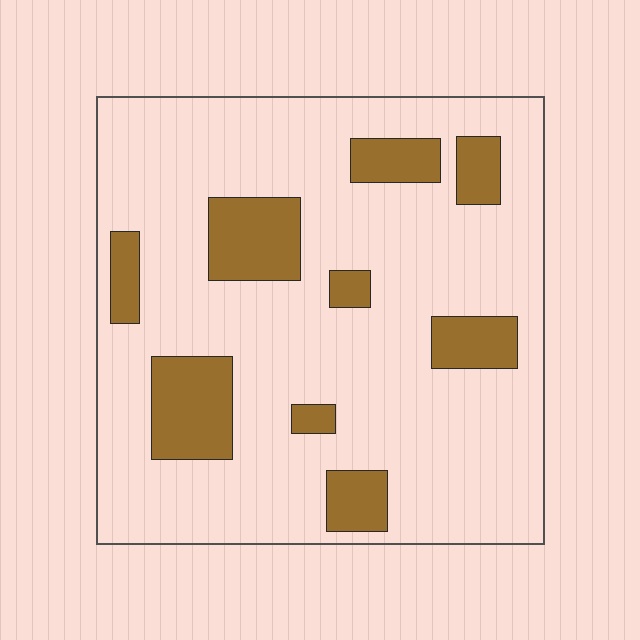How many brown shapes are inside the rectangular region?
9.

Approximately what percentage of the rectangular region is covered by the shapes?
Approximately 20%.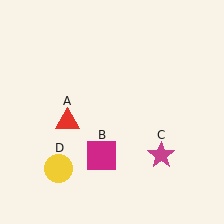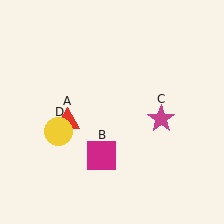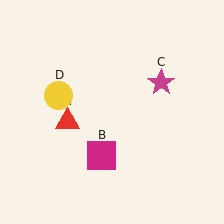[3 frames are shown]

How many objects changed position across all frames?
2 objects changed position: magenta star (object C), yellow circle (object D).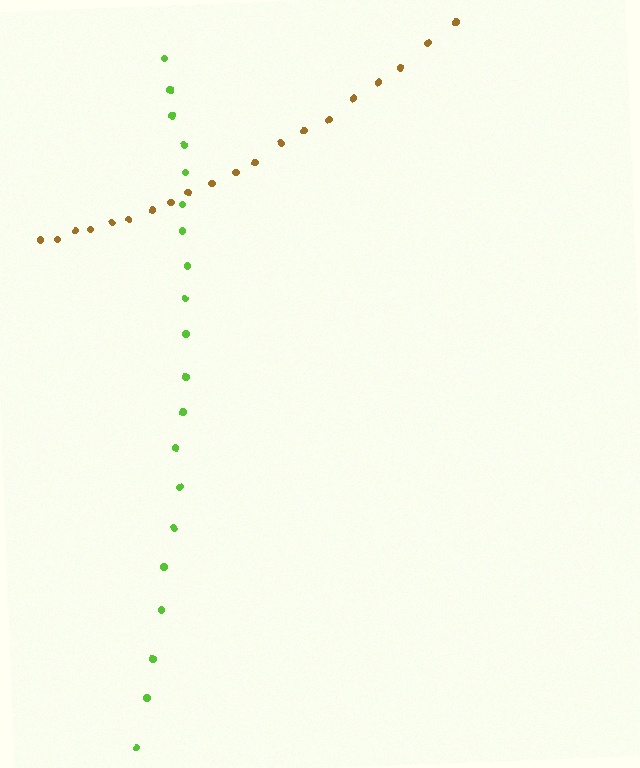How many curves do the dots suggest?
There are 2 distinct paths.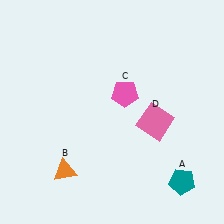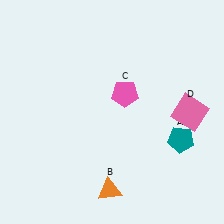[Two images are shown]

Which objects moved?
The objects that moved are: the teal pentagon (A), the orange triangle (B), the pink square (D).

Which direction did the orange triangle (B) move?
The orange triangle (B) moved right.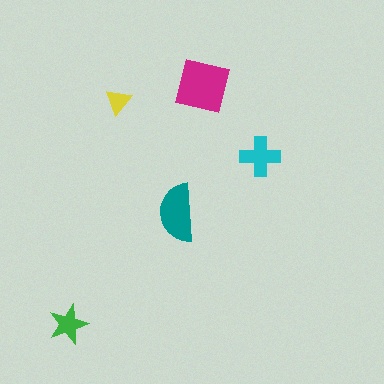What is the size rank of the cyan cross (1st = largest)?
3rd.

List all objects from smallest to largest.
The yellow triangle, the green star, the cyan cross, the teal semicircle, the magenta square.